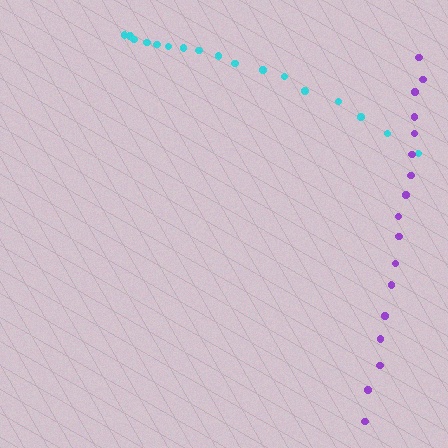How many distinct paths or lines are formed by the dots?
There are 2 distinct paths.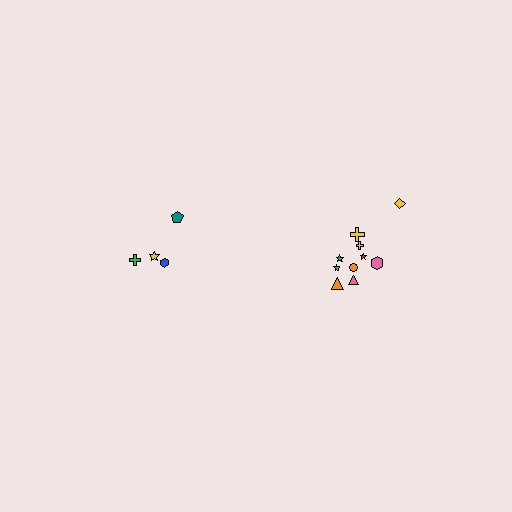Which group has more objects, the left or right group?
The right group.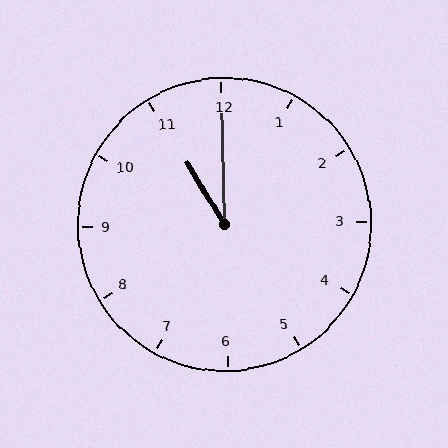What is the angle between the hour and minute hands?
Approximately 30 degrees.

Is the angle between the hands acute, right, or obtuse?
It is acute.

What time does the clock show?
11:00.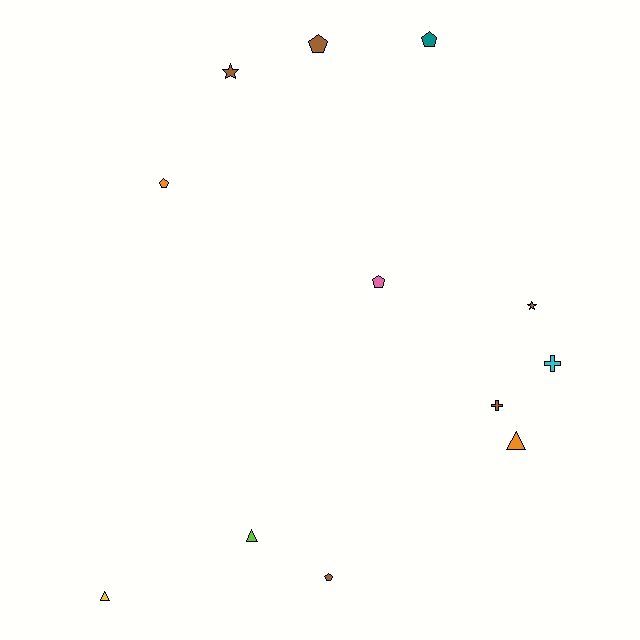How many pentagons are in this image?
There are 5 pentagons.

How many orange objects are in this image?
There are 2 orange objects.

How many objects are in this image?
There are 12 objects.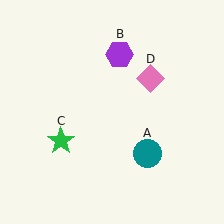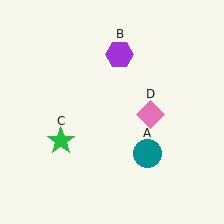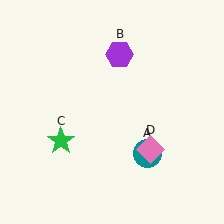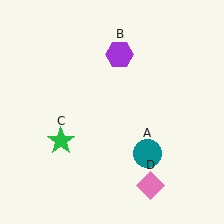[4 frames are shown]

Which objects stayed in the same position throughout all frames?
Teal circle (object A) and purple hexagon (object B) and green star (object C) remained stationary.